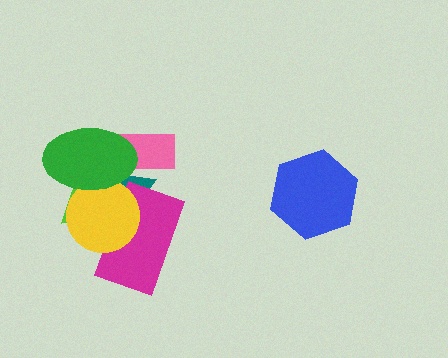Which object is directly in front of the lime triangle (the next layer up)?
The yellow circle is directly in front of the lime triangle.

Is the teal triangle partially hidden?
Yes, it is partially covered by another shape.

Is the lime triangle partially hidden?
Yes, it is partially covered by another shape.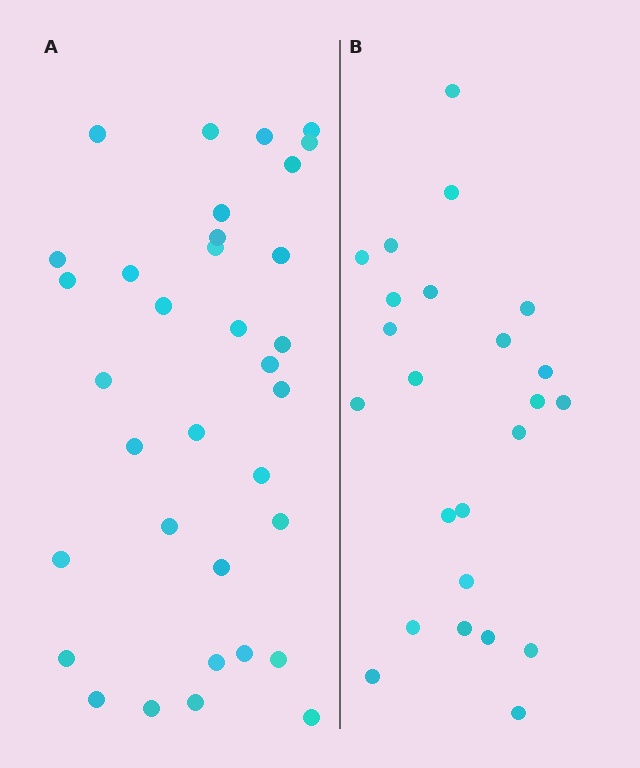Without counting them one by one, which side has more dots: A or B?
Region A (the left region) has more dots.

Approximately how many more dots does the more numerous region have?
Region A has roughly 10 or so more dots than region B.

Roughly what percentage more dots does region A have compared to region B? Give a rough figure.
About 40% more.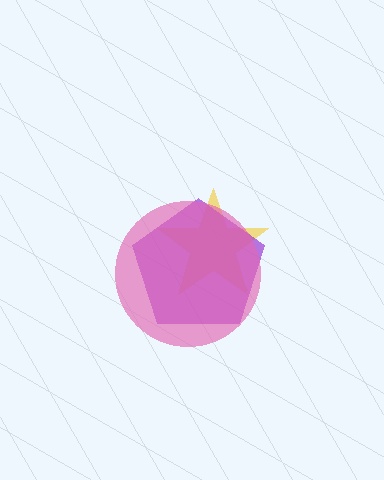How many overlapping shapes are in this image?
There are 3 overlapping shapes in the image.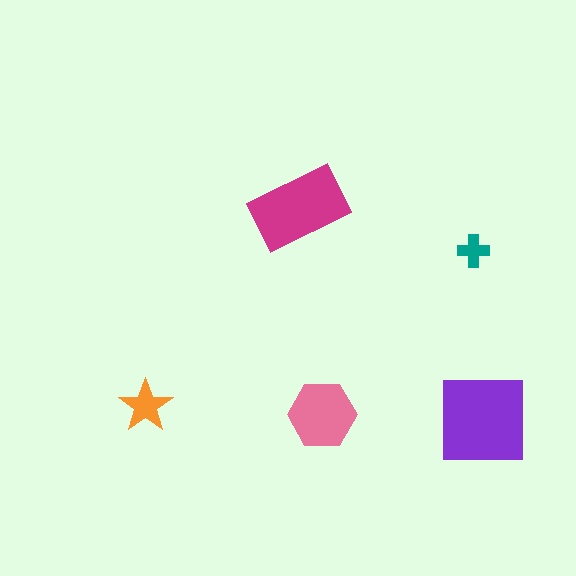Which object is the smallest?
The teal cross.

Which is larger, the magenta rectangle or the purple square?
The purple square.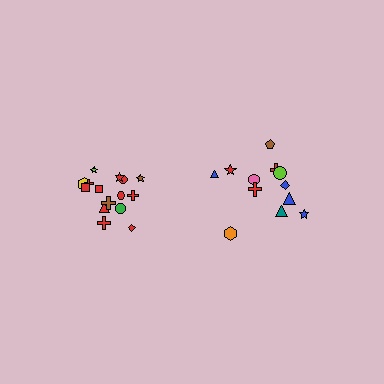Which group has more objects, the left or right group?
The left group.